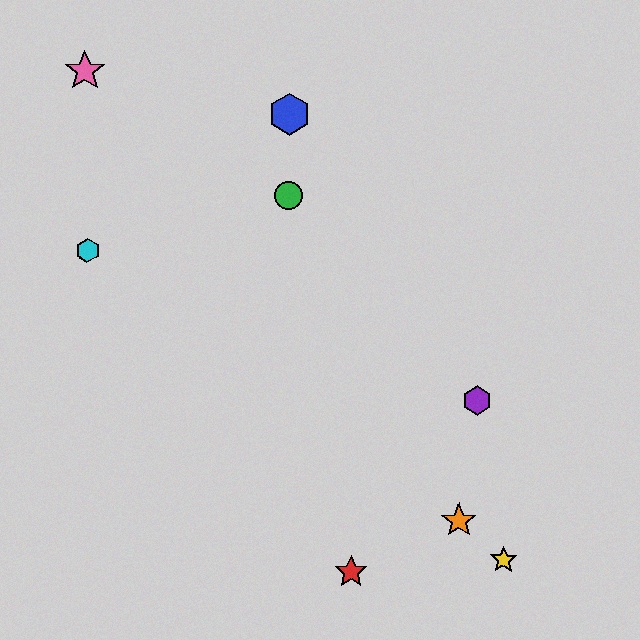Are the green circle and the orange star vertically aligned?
No, the green circle is at x≈288 and the orange star is at x≈459.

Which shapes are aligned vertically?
The blue hexagon, the green circle are aligned vertically.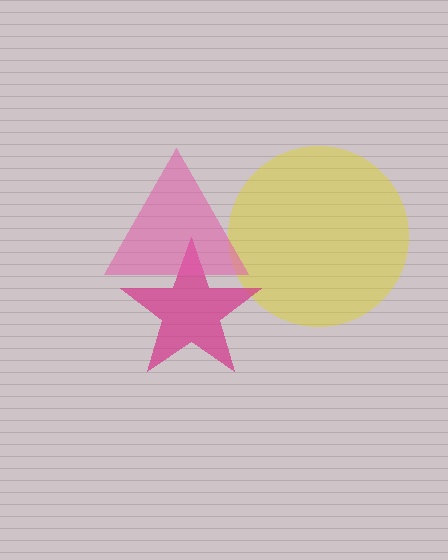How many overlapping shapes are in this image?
There are 3 overlapping shapes in the image.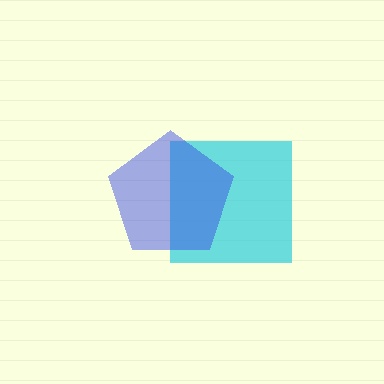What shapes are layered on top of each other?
The layered shapes are: a cyan square, a blue pentagon.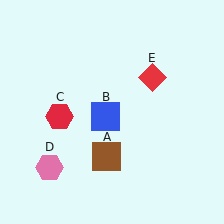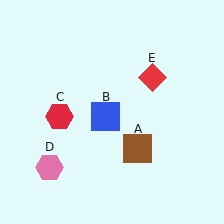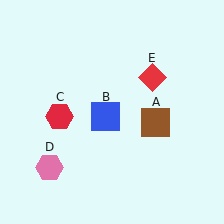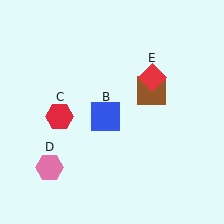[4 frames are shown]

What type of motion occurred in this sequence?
The brown square (object A) rotated counterclockwise around the center of the scene.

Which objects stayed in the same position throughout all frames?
Blue square (object B) and red hexagon (object C) and pink hexagon (object D) and red diamond (object E) remained stationary.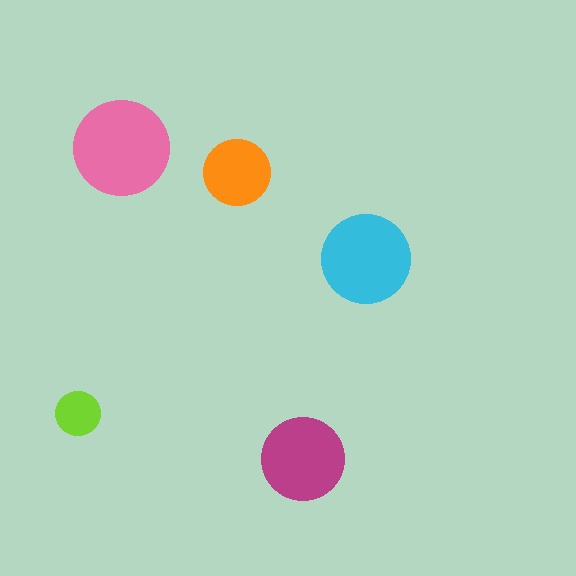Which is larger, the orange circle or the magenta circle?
The magenta one.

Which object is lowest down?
The magenta circle is bottommost.